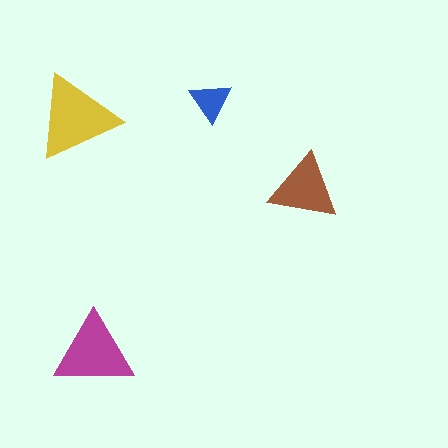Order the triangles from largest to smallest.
the yellow one, the magenta one, the brown one, the blue one.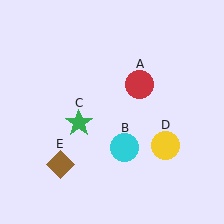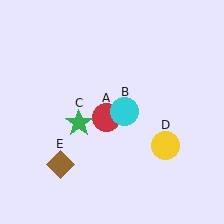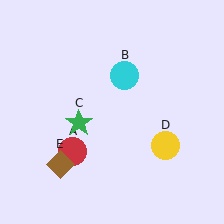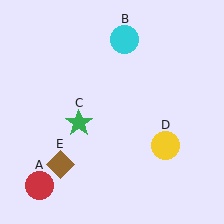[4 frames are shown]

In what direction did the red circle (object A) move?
The red circle (object A) moved down and to the left.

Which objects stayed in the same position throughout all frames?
Green star (object C) and yellow circle (object D) and brown diamond (object E) remained stationary.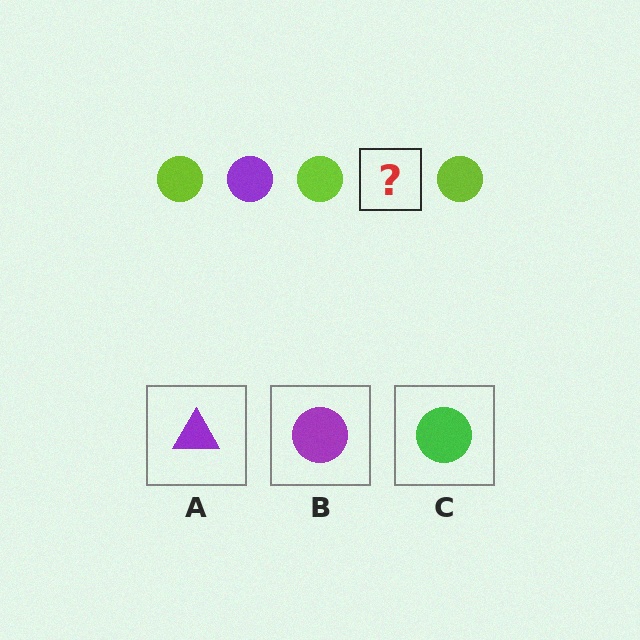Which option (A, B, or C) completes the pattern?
B.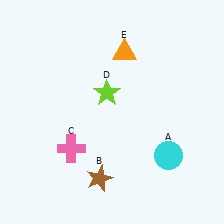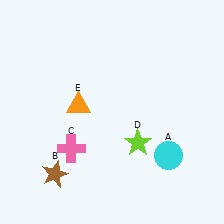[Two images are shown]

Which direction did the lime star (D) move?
The lime star (D) moved down.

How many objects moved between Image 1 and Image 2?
3 objects moved between the two images.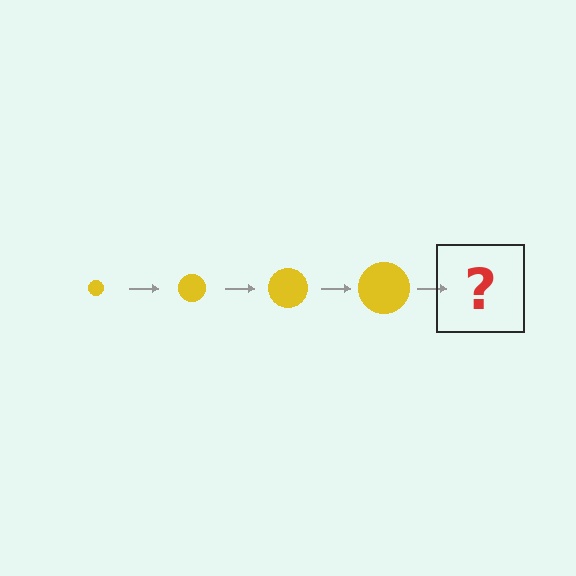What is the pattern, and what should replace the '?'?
The pattern is that the circle gets progressively larger each step. The '?' should be a yellow circle, larger than the previous one.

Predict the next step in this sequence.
The next step is a yellow circle, larger than the previous one.